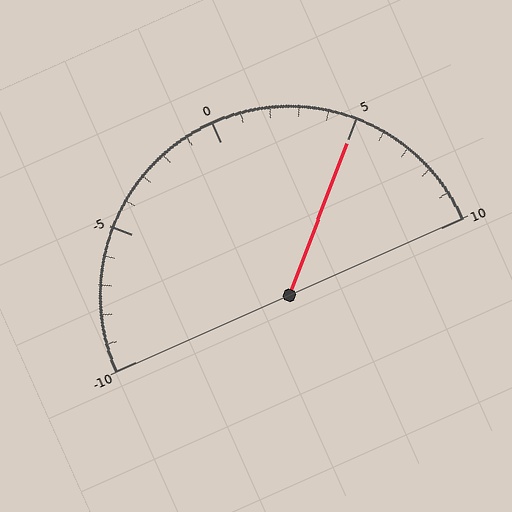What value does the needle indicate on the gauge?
The needle indicates approximately 5.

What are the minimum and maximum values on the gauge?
The gauge ranges from -10 to 10.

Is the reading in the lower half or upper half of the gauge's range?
The reading is in the upper half of the range (-10 to 10).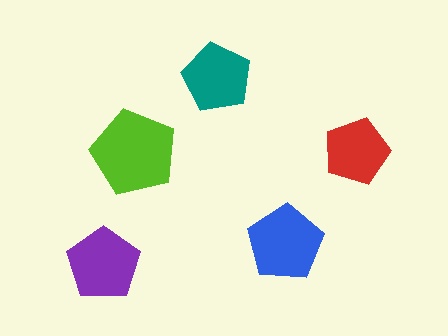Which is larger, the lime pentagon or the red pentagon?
The lime one.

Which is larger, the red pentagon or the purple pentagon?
The purple one.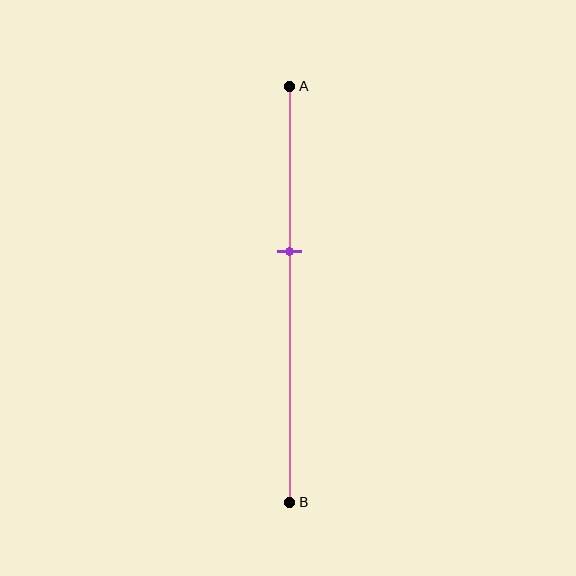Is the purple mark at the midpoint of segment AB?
No, the mark is at about 40% from A, not at the 50% midpoint.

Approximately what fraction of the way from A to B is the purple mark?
The purple mark is approximately 40% of the way from A to B.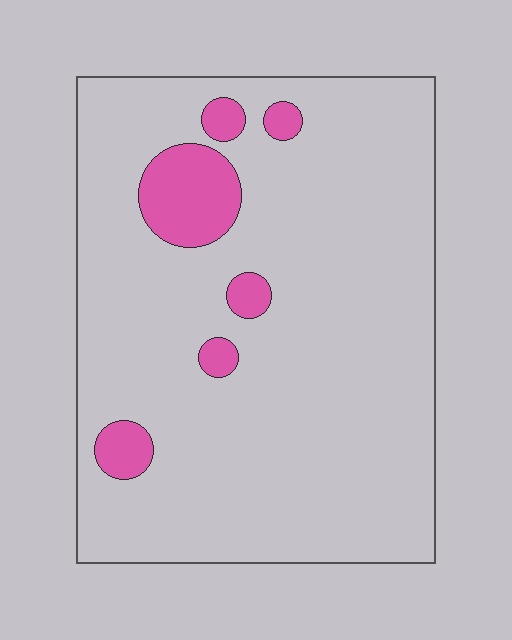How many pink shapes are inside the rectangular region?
6.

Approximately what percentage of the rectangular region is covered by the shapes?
Approximately 10%.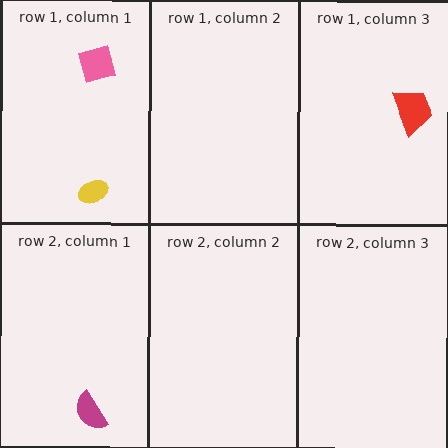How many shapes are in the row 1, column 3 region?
1.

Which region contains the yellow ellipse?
The row 1, column 1 region.